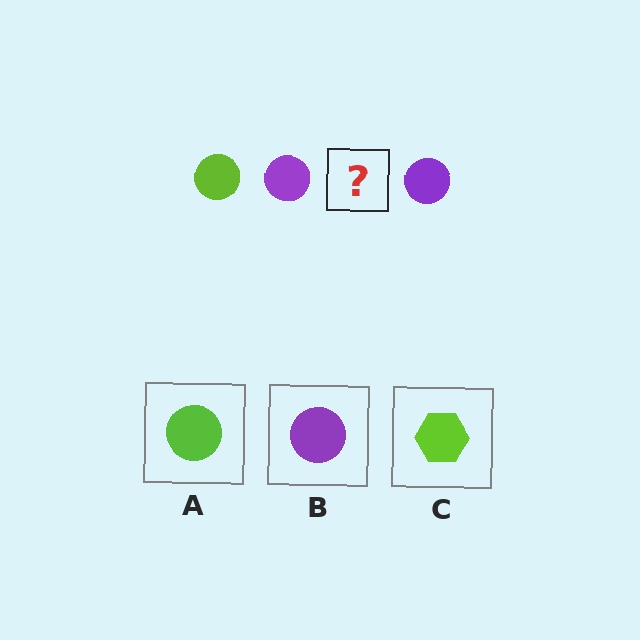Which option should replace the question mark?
Option A.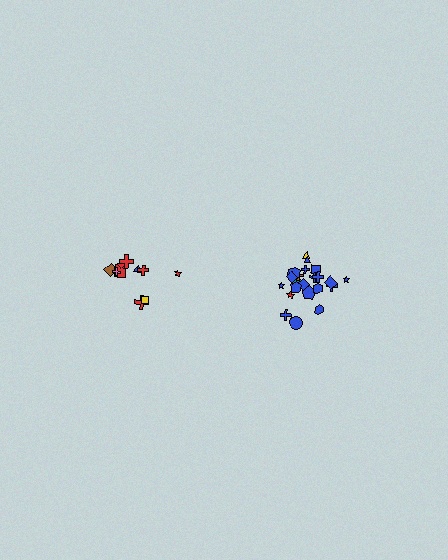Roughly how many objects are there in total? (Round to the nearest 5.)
Roughly 30 objects in total.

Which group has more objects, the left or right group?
The right group.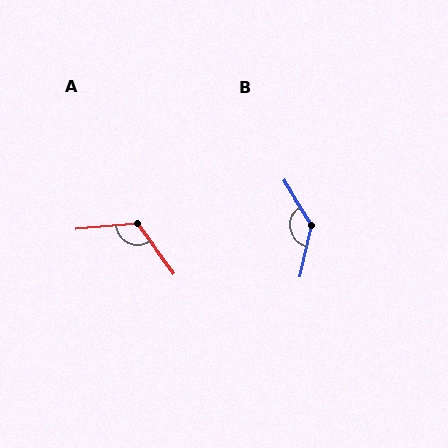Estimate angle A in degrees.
Approximately 121 degrees.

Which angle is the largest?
B, at approximately 136 degrees.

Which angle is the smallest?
A, at approximately 121 degrees.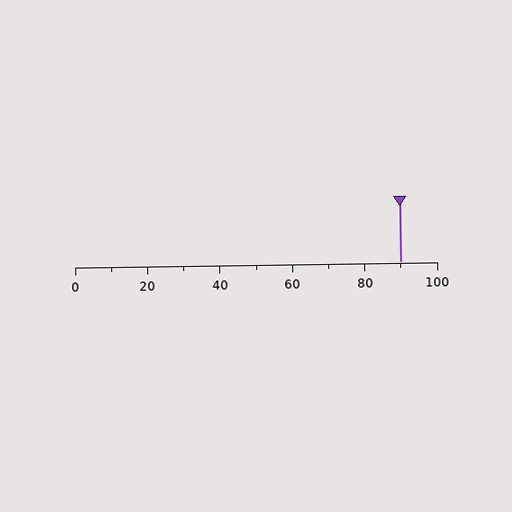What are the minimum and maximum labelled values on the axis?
The axis runs from 0 to 100.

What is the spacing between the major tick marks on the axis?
The major ticks are spaced 20 apart.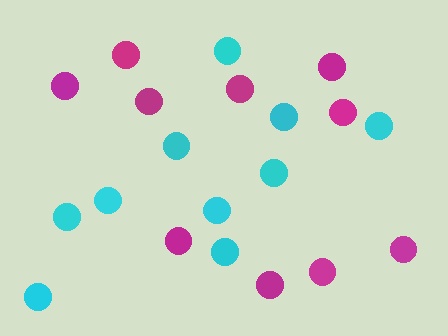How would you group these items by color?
There are 2 groups: one group of cyan circles (10) and one group of magenta circles (10).